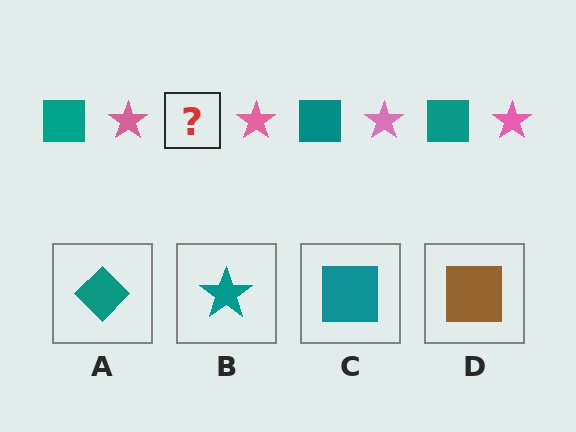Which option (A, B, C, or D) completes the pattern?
C.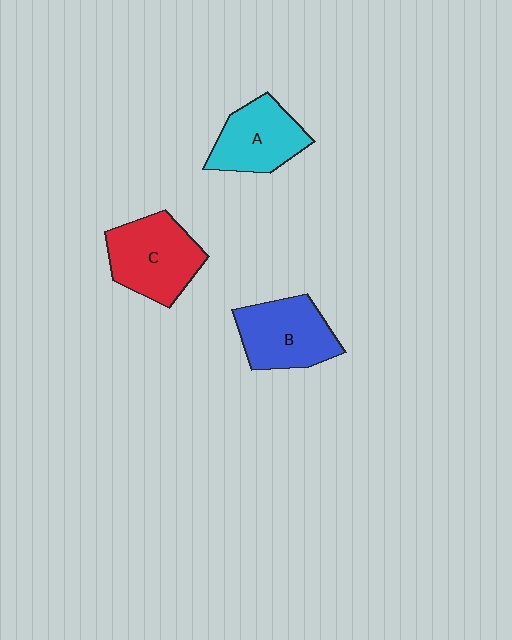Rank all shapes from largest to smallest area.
From largest to smallest: C (red), B (blue), A (cyan).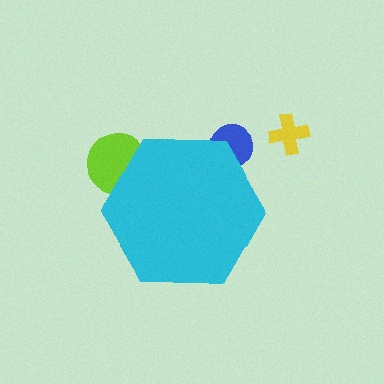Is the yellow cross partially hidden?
No, the yellow cross is fully visible.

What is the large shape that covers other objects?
A cyan hexagon.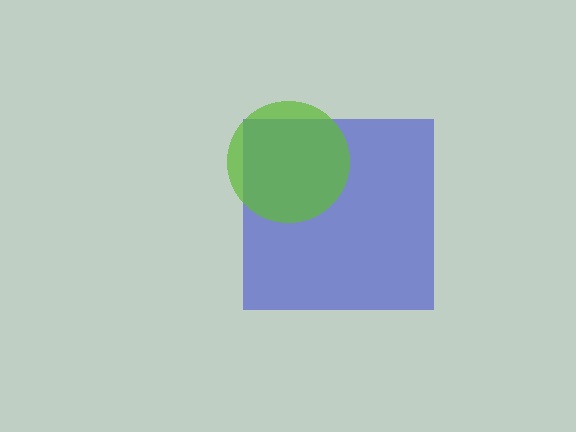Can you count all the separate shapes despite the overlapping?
Yes, there are 2 separate shapes.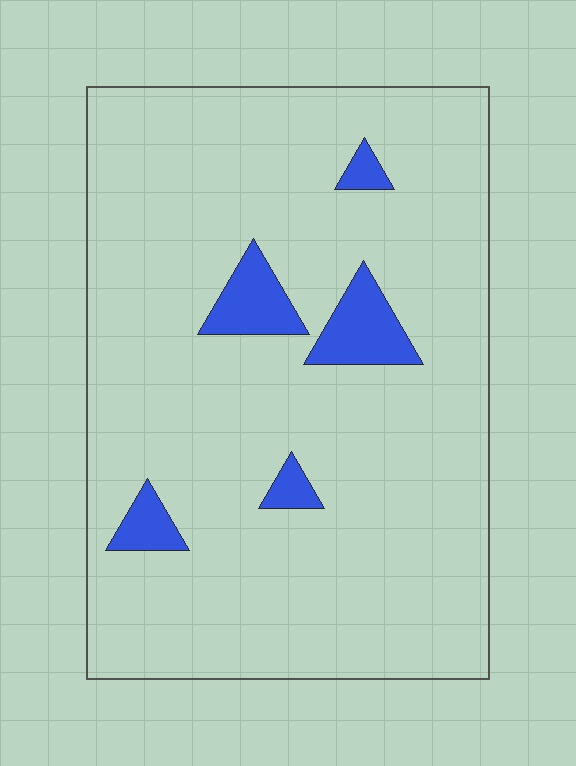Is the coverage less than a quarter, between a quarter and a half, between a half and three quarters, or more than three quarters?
Less than a quarter.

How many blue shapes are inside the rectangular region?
5.